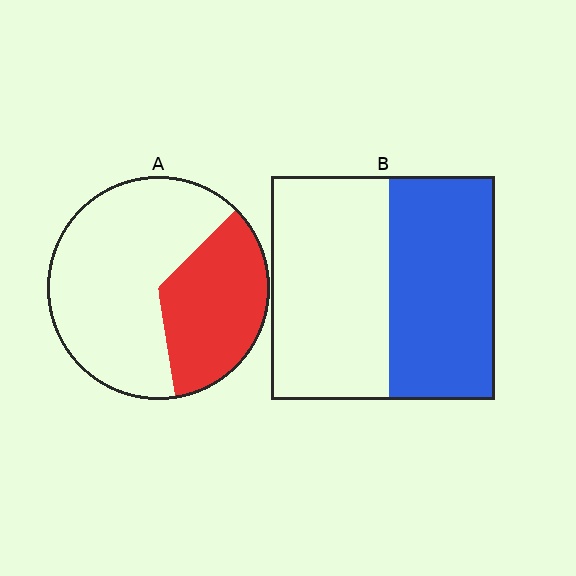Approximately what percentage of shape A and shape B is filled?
A is approximately 35% and B is approximately 45%.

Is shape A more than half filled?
No.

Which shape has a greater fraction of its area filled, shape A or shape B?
Shape B.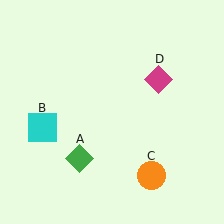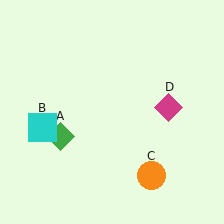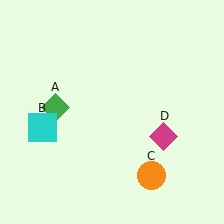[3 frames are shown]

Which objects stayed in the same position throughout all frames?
Cyan square (object B) and orange circle (object C) remained stationary.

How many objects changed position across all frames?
2 objects changed position: green diamond (object A), magenta diamond (object D).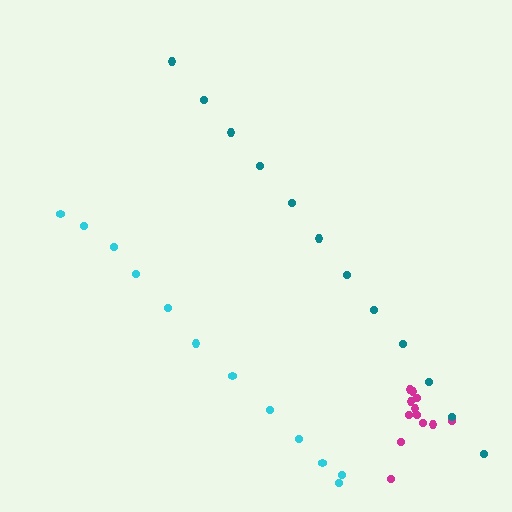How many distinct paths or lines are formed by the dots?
There are 3 distinct paths.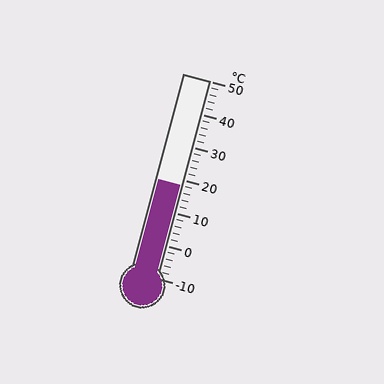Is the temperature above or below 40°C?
The temperature is below 40°C.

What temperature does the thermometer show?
The thermometer shows approximately 18°C.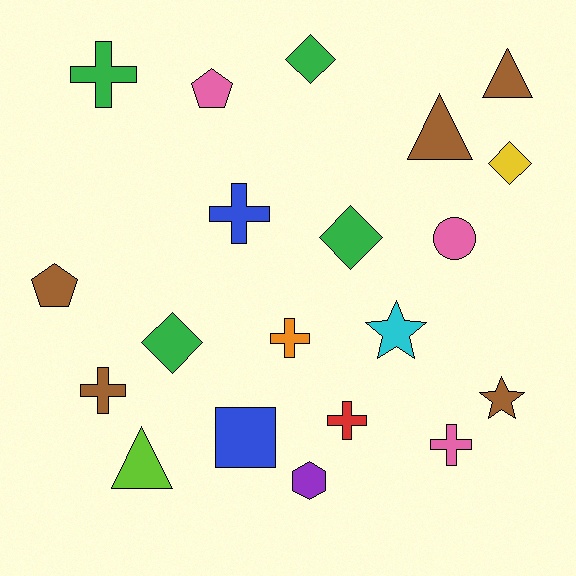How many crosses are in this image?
There are 6 crosses.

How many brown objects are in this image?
There are 5 brown objects.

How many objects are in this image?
There are 20 objects.